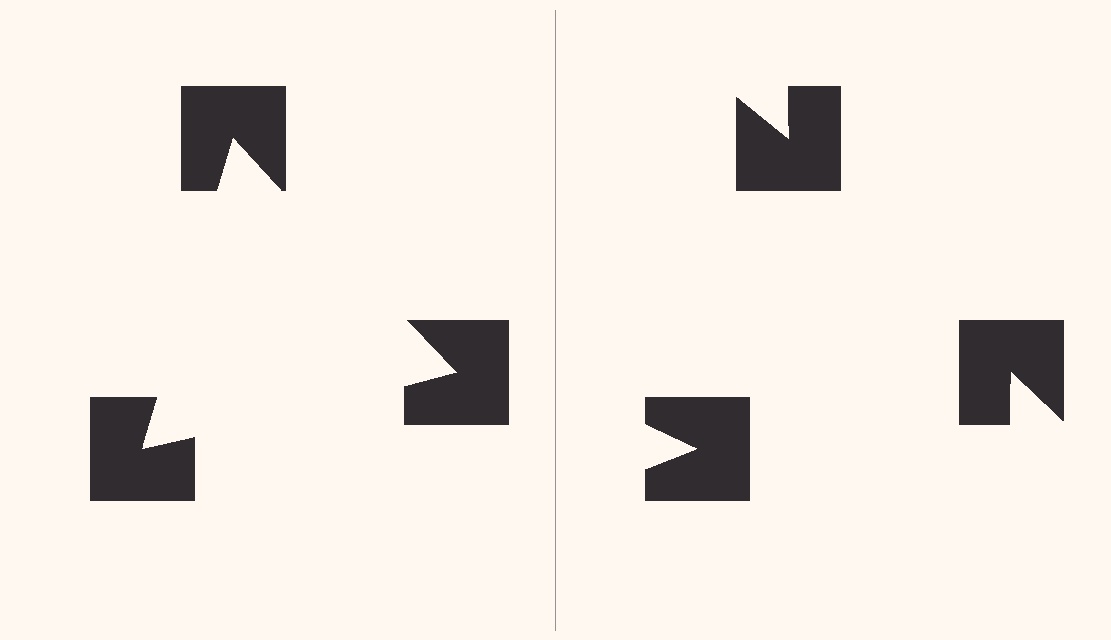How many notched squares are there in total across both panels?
6 — 3 on each side.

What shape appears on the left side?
An illusory triangle.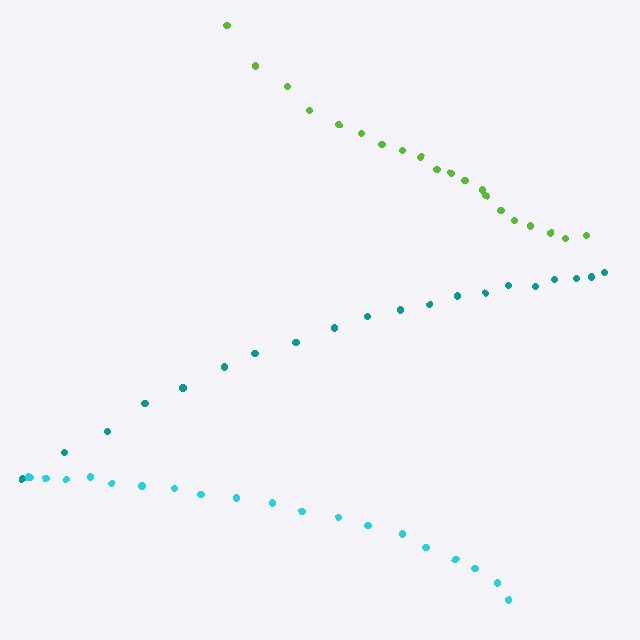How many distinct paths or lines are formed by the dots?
There are 3 distinct paths.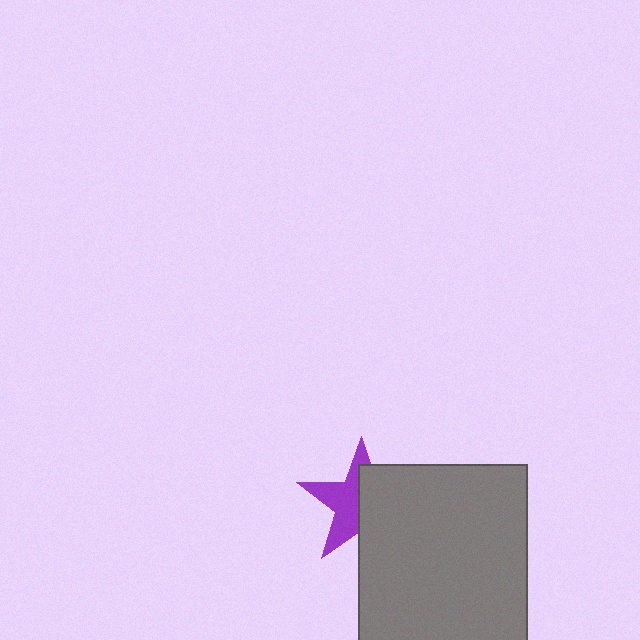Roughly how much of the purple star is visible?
About half of it is visible (roughly 48%).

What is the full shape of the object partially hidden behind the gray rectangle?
The partially hidden object is a purple star.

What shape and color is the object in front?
The object in front is a gray rectangle.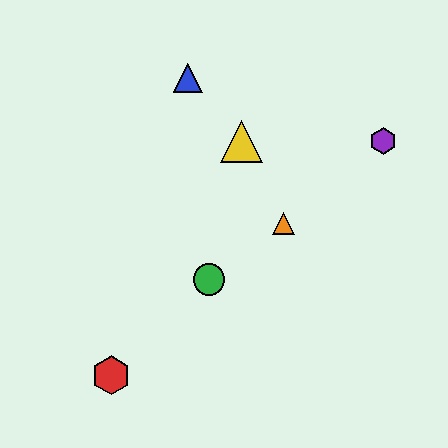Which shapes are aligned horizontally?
The yellow triangle, the purple hexagon are aligned horizontally.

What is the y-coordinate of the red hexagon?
The red hexagon is at y≈375.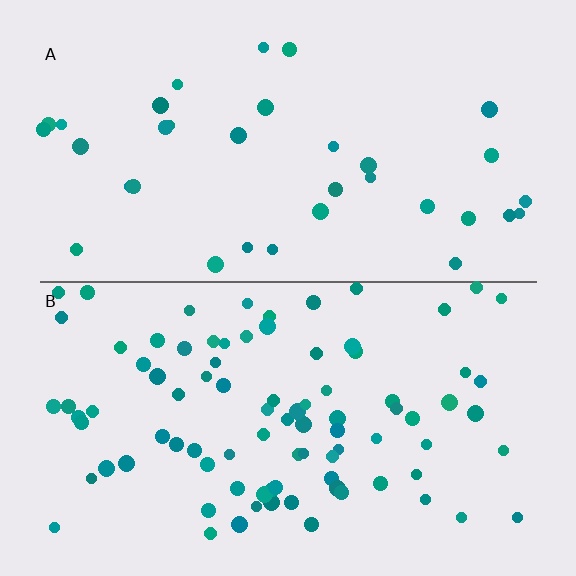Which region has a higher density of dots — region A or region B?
B (the bottom).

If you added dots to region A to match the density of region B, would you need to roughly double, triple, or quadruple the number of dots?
Approximately triple.